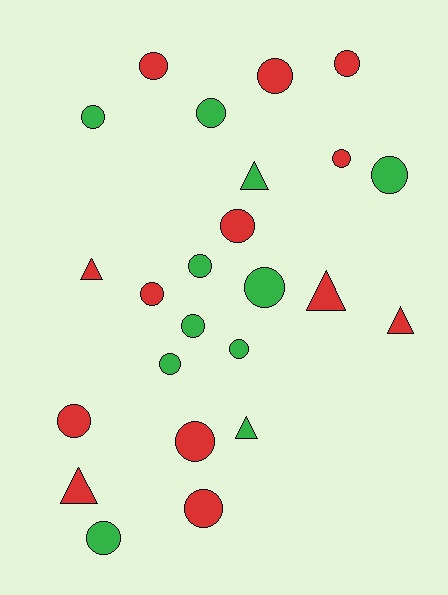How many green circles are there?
There are 9 green circles.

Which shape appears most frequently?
Circle, with 18 objects.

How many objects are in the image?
There are 24 objects.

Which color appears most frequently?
Red, with 13 objects.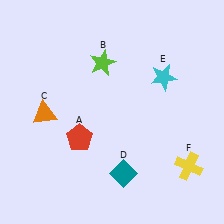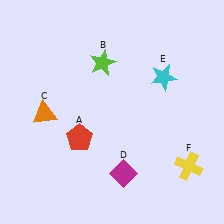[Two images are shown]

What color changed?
The diamond (D) changed from teal in Image 1 to magenta in Image 2.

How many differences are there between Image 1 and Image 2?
There is 1 difference between the two images.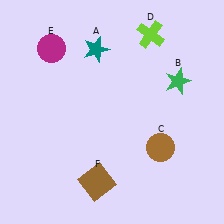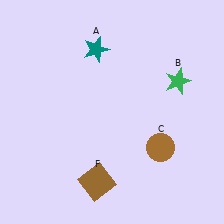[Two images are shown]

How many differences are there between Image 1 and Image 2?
There are 2 differences between the two images.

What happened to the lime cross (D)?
The lime cross (D) was removed in Image 2. It was in the top-right area of Image 1.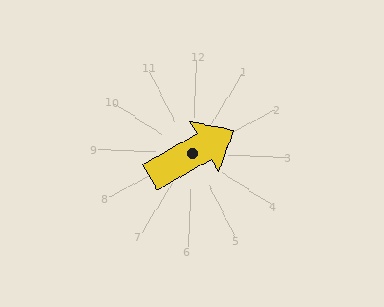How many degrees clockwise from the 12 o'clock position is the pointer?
Approximately 58 degrees.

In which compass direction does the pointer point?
Northeast.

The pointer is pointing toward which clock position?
Roughly 2 o'clock.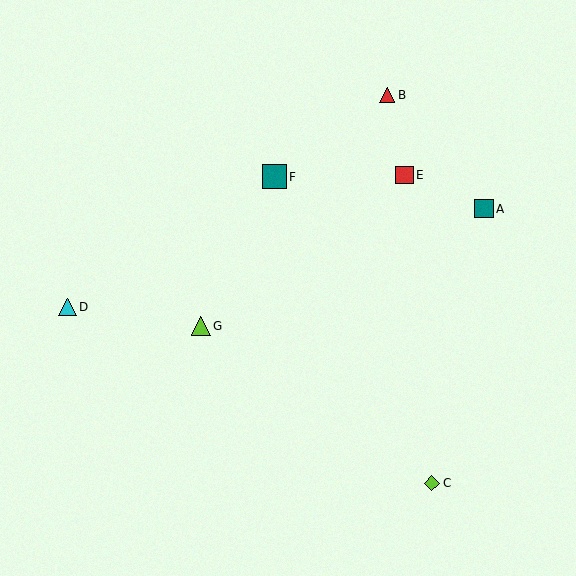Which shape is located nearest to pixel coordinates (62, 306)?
The cyan triangle (labeled D) at (67, 307) is nearest to that location.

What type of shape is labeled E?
Shape E is a red square.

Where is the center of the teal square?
The center of the teal square is at (484, 209).